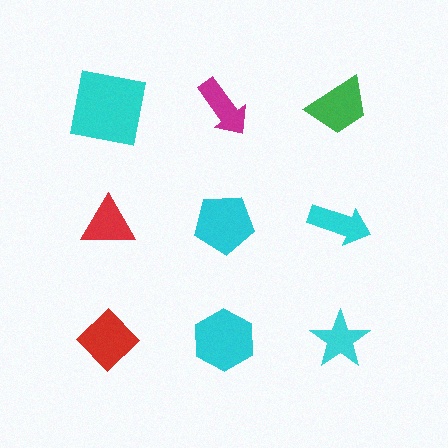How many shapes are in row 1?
3 shapes.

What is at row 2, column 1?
A red triangle.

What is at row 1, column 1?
A cyan square.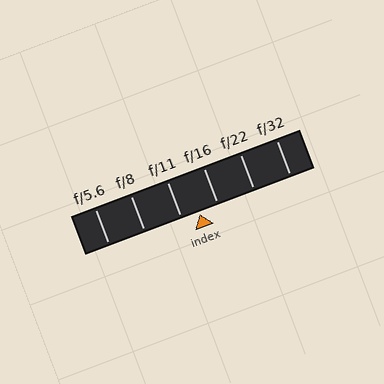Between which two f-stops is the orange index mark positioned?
The index mark is between f/11 and f/16.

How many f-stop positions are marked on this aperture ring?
There are 6 f-stop positions marked.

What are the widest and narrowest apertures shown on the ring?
The widest aperture shown is f/5.6 and the narrowest is f/32.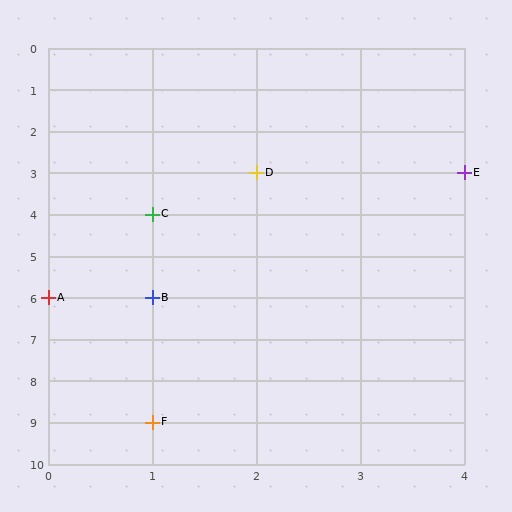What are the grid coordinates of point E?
Point E is at grid coordinates (4, 3).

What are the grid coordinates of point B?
Point B is at grid coordinates (1, 6).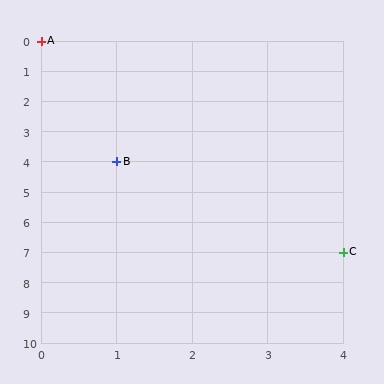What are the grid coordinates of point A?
Point A is at grid coordinates (0, 0).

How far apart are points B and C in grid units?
Points B and C are 3 columns and 3 rows apart (about 4.2 grid units diagonally).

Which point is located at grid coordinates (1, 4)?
Point B is at (1, 4).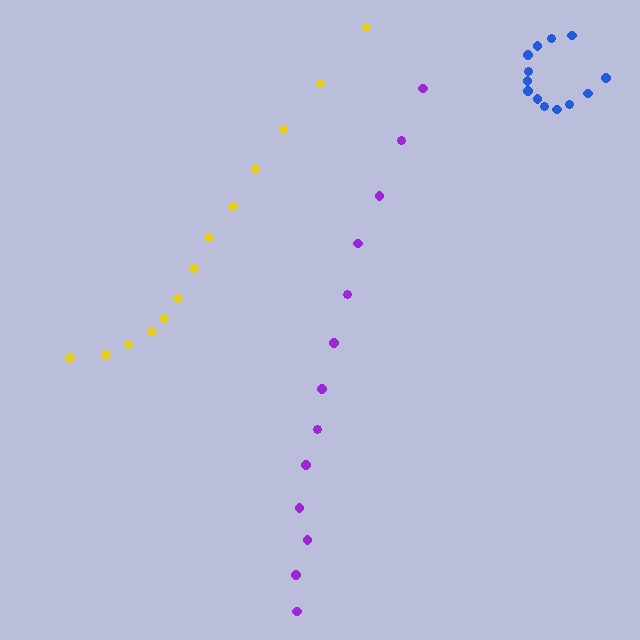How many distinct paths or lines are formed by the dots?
There are 3 distinct paths.